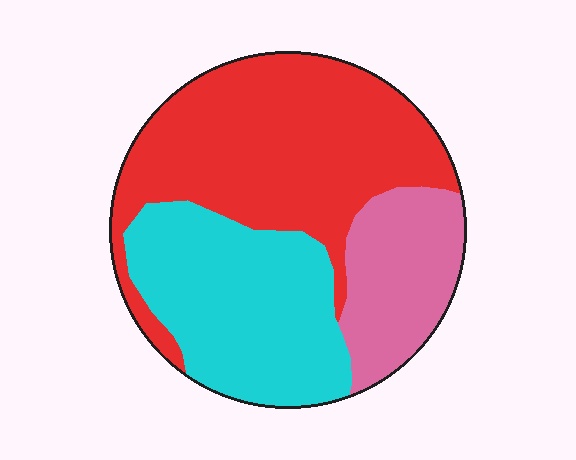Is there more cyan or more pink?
Cyan.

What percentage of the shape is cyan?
Cyan covers around 35% of the shape.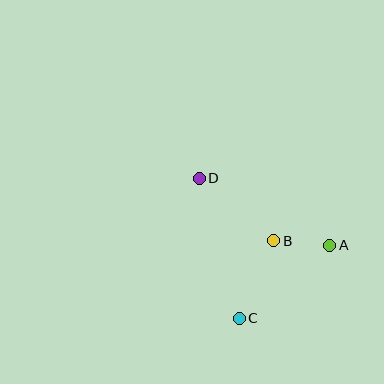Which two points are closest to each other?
Points A and B are closest to each other.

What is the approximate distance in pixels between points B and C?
The distance between B and C is approximately 85 pixels.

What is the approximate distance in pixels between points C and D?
The distance between C and D is approximately 146 pixels.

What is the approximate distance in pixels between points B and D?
The distance between B and D is approximately 97 pixels.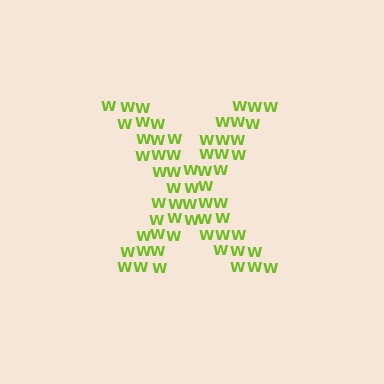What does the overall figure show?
The overall figure shows the letter X.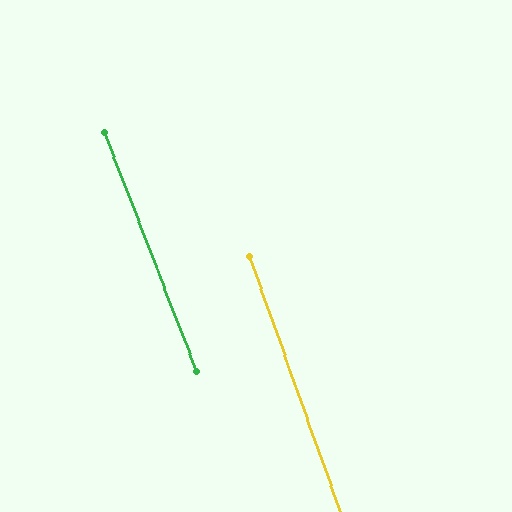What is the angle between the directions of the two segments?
Approximately 1 degree.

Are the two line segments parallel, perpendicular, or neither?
Parallel — their directions differ by only 1.5°.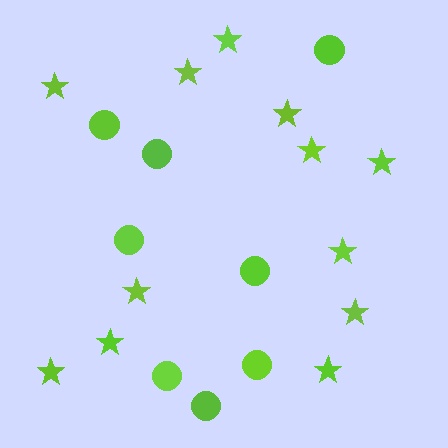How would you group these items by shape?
There are 2 groups: one group of circles (8) and one group of stars (12).